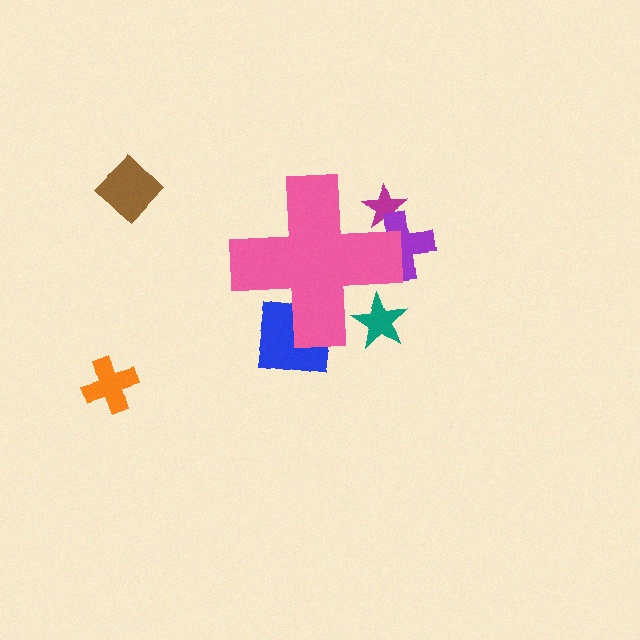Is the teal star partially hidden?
Yes, the teal star is partially hidden behind the pink cross.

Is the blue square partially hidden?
Yes, the blue square is partially hidden behind the pink cross.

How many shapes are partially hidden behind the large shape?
4 shapes are partially hidden.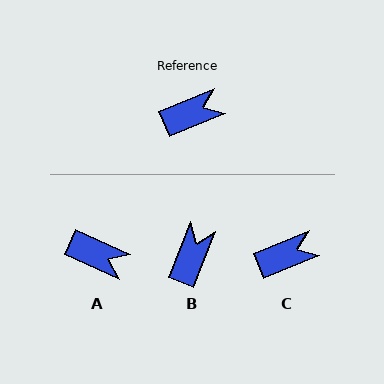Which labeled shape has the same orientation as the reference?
C.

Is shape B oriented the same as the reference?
No, it is off by about 47 degrees.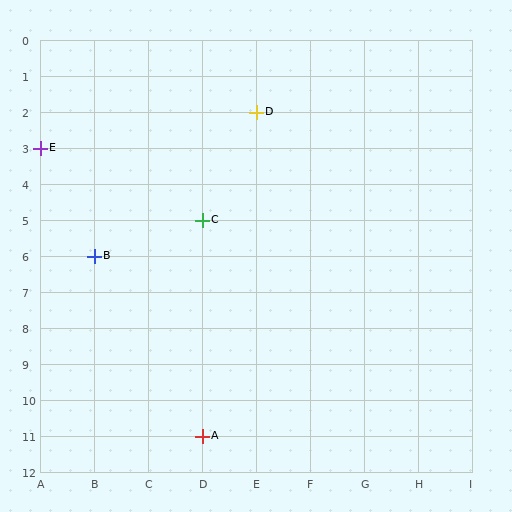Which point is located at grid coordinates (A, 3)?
Point E is at (A, 3).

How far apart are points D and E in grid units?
Points D and E are 4 columns and 1 row apart (about 4.1 grid units diagonally).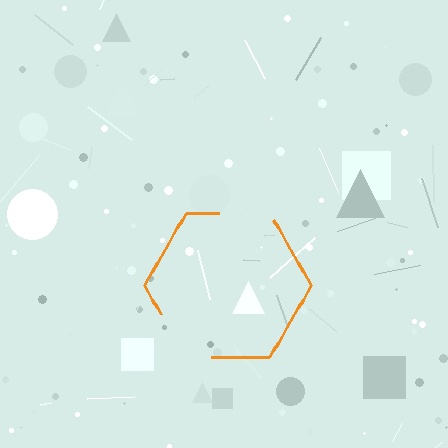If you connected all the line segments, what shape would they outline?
They would outline a hexagon.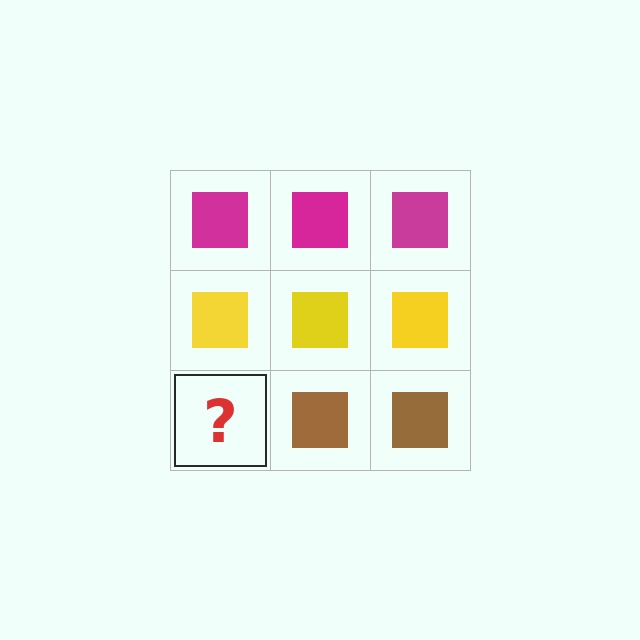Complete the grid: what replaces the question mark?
The question mark should be replaced with a brown square.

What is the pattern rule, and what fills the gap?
The rule is that each row has a consistent color. The gap should be filled with a brown square.